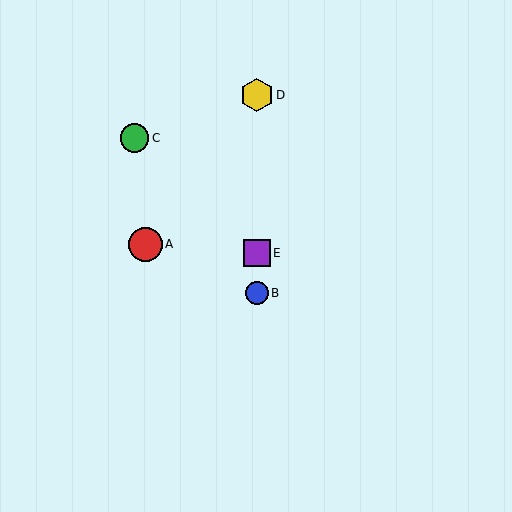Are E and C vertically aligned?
No, E is at x≈257 and C is at x≈135.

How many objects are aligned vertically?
3 objects (B, D, E) are aligned vertically.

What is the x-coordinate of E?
Object E is at x≈257.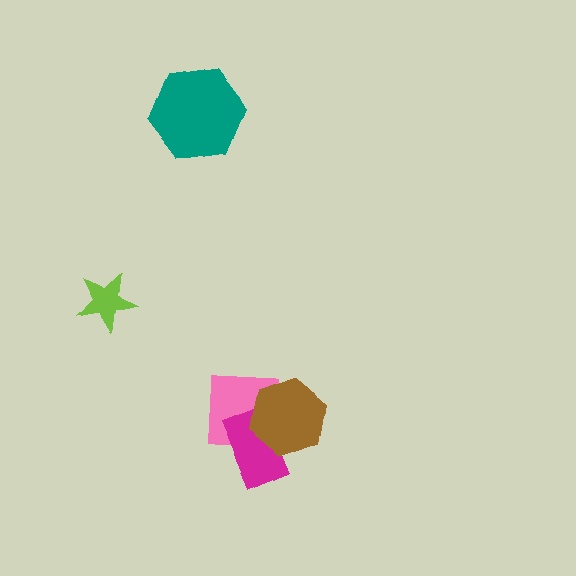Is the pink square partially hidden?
Yes, it is partially covered by another shape.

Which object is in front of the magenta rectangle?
The brown hexagon is in front of the magenta rectangle.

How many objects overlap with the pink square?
2 objects overlap with the pink square.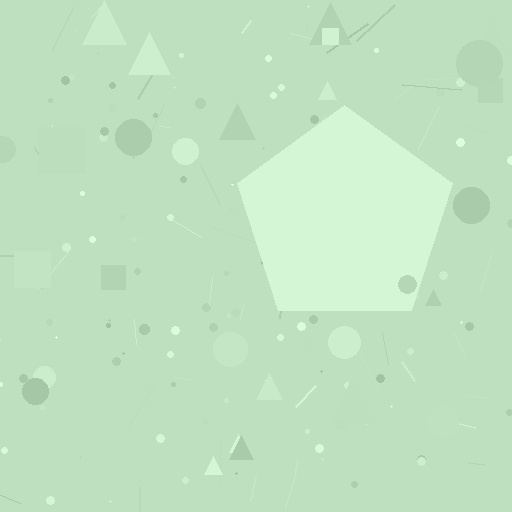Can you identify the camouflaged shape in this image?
The camouflaged shape is a pentagon.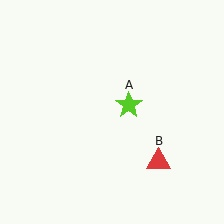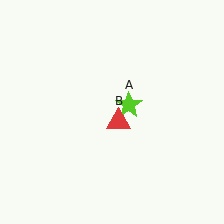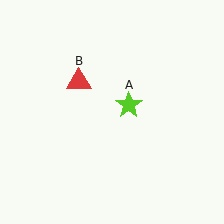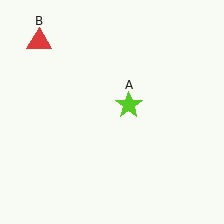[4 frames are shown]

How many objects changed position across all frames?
1 object changed position: red triangle (object B).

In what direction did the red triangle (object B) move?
The red triangle (object B) moved up and to the left.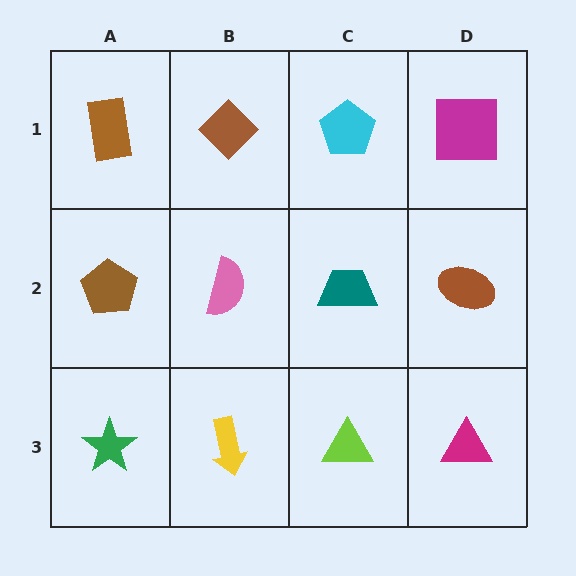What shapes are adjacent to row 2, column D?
A magenta square (row 1, column D), a magenta triangle (row 3, column D), a teal trapezoid (row 2, column C).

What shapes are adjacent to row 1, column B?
A pink semicircle (row 2, column B), a brown rectangle (row 1, column A), a cyan pentagon (row 1, column C).